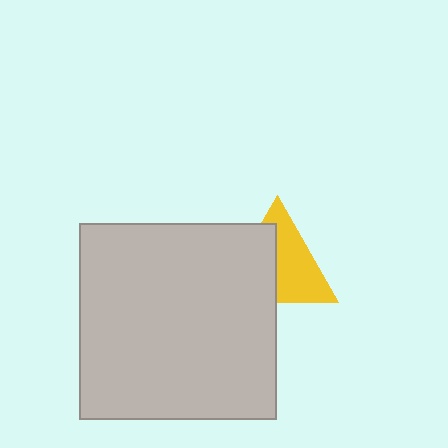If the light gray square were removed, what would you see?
You would see the complete yellow triangle.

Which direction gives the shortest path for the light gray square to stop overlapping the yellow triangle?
Moving left gives the shortest separation.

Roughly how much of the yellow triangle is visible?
About half of it is visible (roughly 53%).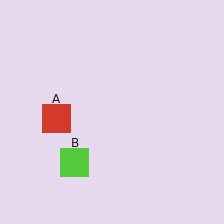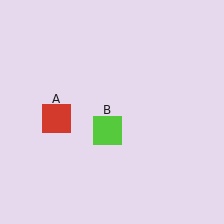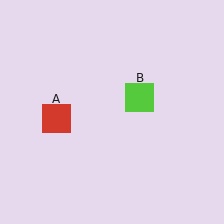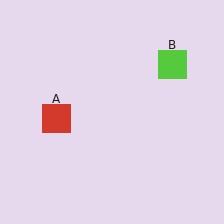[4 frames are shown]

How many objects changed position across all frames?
1 object changed position: lime square (object B).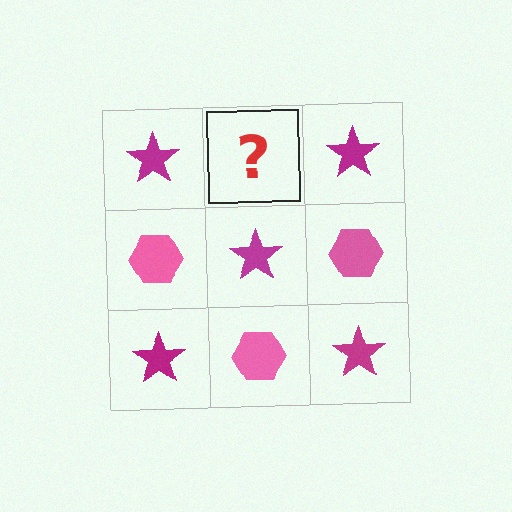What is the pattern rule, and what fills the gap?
The rule is that it alternates magenta star and pink hexagon in a checkerboard pattern. The gap should be filled with a pink hexagon.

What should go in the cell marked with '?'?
The missing cell should contain a pink hexagon.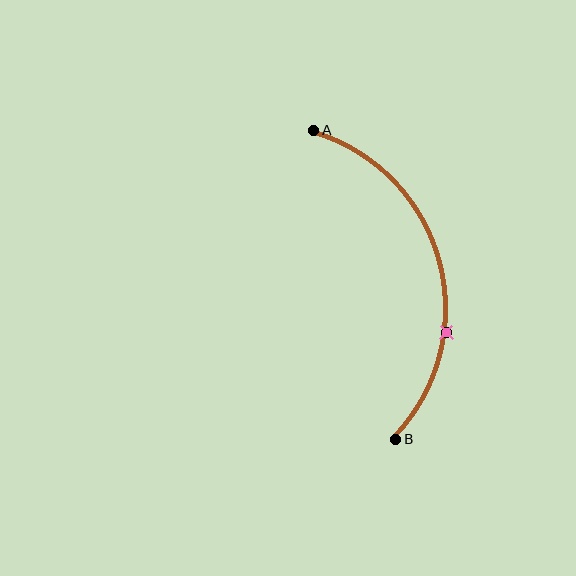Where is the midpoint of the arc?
The arc midpoint is the point on the curve farthest from the straight line joining A and B. It sits to the right of that line.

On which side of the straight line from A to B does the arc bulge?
The arc bulges to the right of the straight line connecting A and B.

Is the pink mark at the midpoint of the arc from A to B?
No. The pink mark lies on the arc but is closer to endpoint B. The arc midpoint would be at the point on the curve equidistant along the arc from both A and B.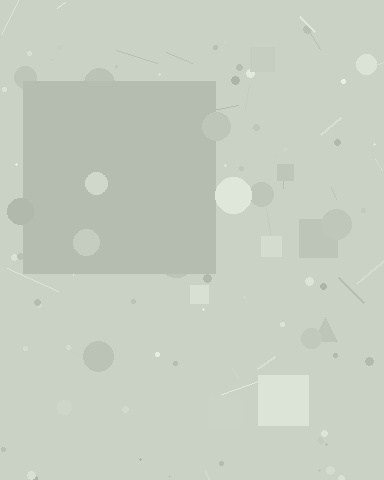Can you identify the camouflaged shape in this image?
The camouflaged shape is a square.